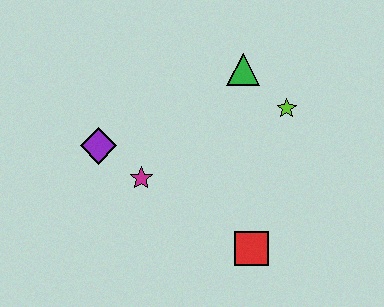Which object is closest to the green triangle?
The lime star is closest to the green triangle.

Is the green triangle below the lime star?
No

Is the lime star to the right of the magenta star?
Yes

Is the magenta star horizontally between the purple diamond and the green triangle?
Yes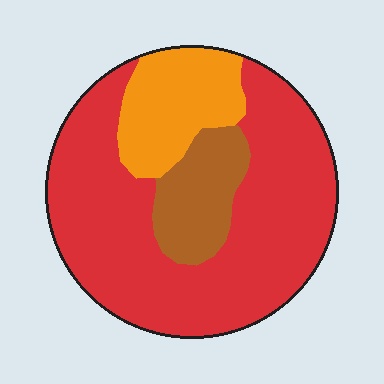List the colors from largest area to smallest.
From largest to smallest: red, orange, brown.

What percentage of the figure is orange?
Orange takes up about one sixth (1/6) of the figure.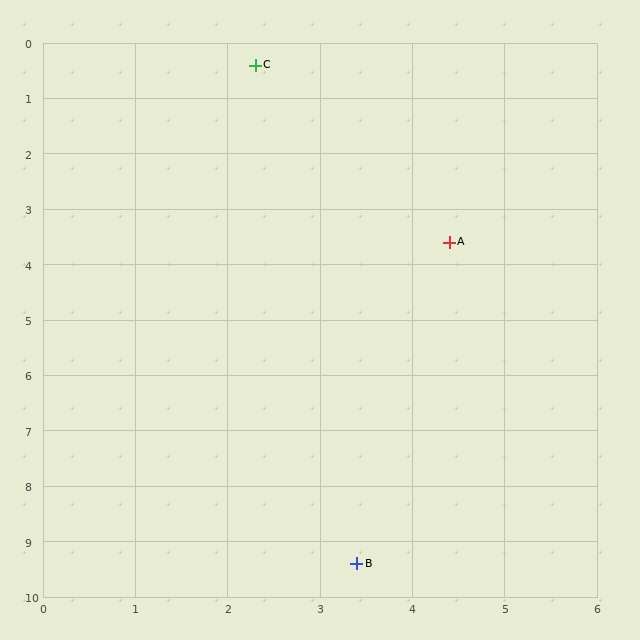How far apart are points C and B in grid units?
Points C and B are about 9.1 grid units apart.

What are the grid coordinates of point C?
Point C is at approximately (2.3, 0.4).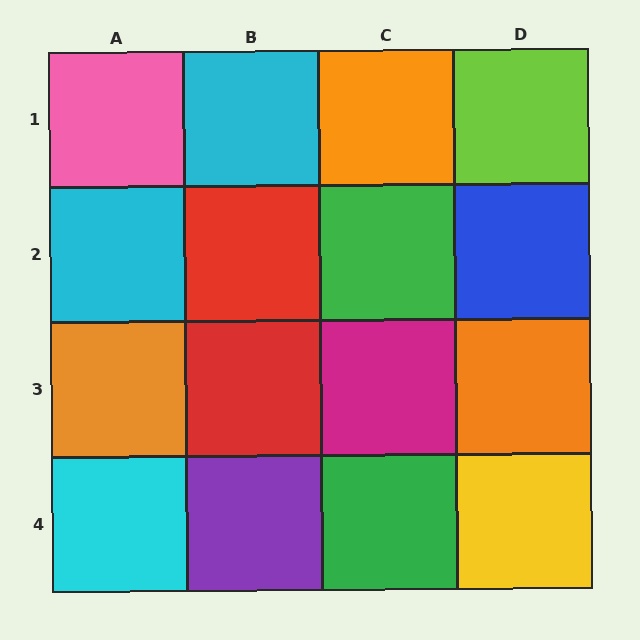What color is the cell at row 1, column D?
Lime.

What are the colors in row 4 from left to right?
Cyan, purple, green, yellow.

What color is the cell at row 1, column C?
Orange.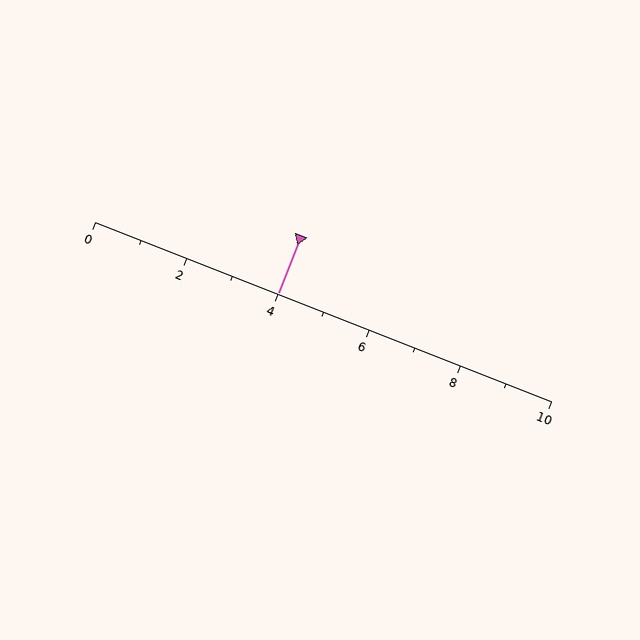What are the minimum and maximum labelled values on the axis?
The axis runs from 0 to 10.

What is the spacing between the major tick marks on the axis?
The major ticks are spaced 2 apart.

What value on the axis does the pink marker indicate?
The marker indicates approximately 4.